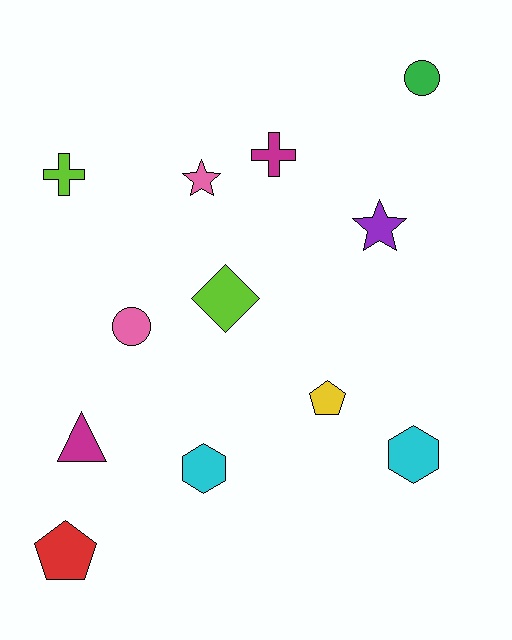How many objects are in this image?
There are 12 objects.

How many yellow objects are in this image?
There is 1 yellow object.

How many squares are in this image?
There are no squares.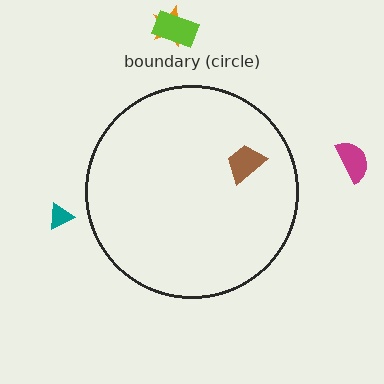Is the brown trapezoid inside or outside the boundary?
Inside.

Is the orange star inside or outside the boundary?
Outside.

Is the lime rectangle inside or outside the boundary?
Outside.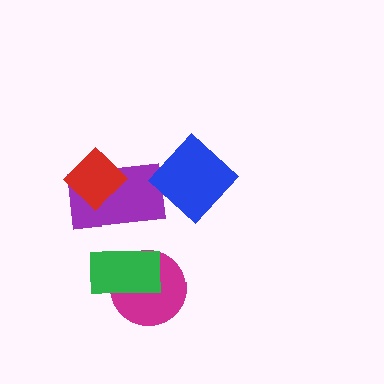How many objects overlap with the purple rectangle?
2 objects overlap with the purple rectangle.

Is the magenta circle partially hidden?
Yes, it is partially covered by another shape.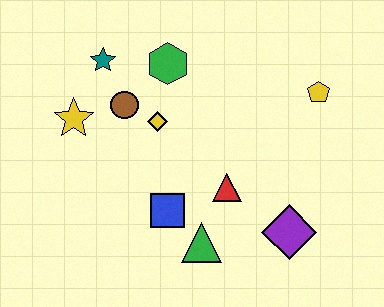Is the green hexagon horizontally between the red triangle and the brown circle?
Yes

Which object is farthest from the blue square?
The yellow pentagon is farthest from the blue square.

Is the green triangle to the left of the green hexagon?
No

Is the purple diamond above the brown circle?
No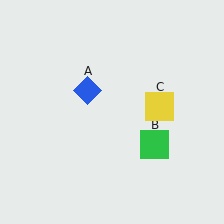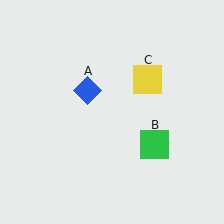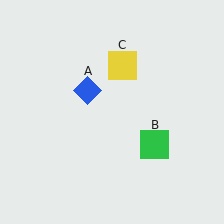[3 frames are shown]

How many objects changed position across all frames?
1 object changed position: yellow square (object C).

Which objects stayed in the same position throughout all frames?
Blue diamond (object A) and green square (object B) remained stationary.